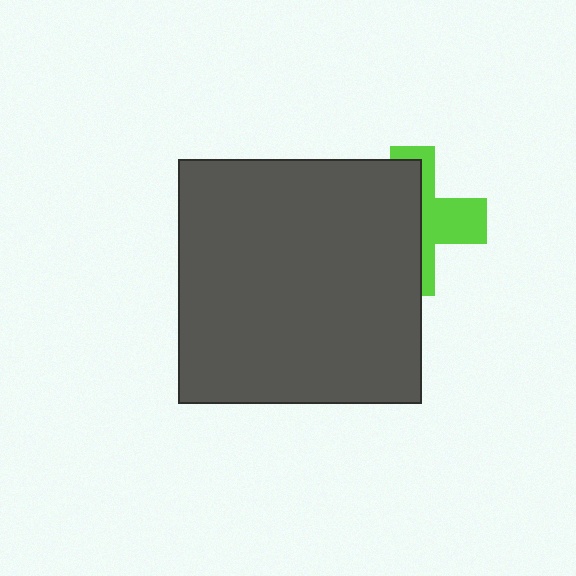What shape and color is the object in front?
The object in front is a dark gray square.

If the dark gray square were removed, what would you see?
You would see the complete lime cross.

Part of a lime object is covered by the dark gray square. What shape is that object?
It is a cross.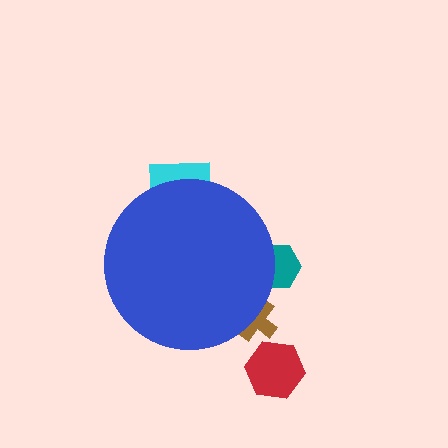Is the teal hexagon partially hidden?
Yes, the teal hexagon is partially hidden behind the blue circle.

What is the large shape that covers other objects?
A blue circle.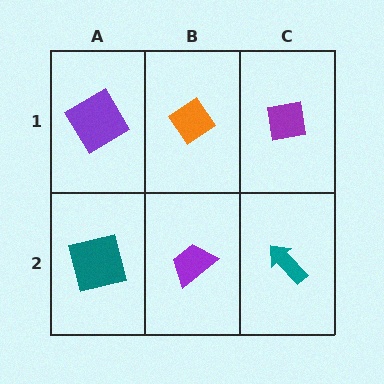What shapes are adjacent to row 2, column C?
A purple square (row 1, column C), a purple trapezoid (row 2, column B).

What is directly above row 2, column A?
A purple diamond.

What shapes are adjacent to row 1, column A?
A teal square (row 2, column A), an orange diamond (row 1, column B).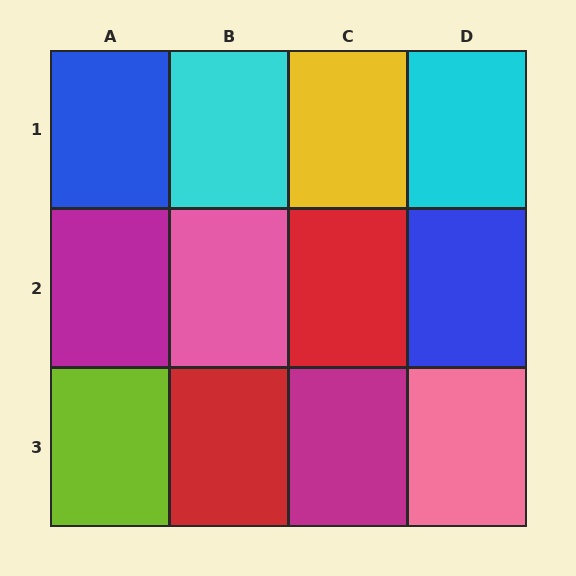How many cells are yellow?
1 cell is yellow.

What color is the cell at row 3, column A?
Lime.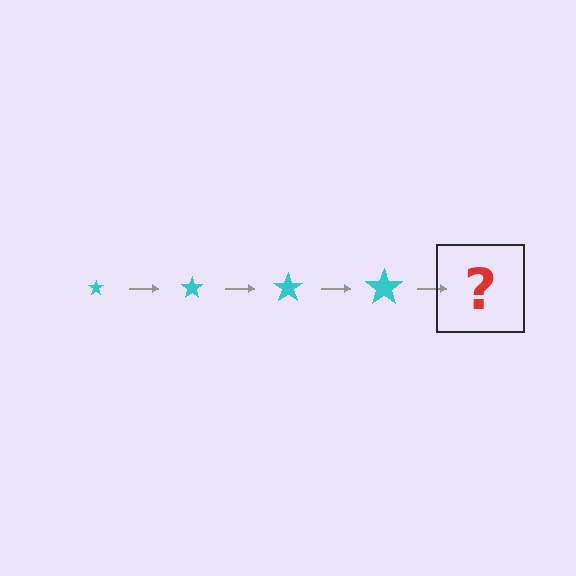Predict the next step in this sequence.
The next step is a cyan star, larger than the previous one.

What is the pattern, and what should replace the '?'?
The pattern is that the star gets progressively larger each step. The '?' should be a cyan star, larger than the previous one.